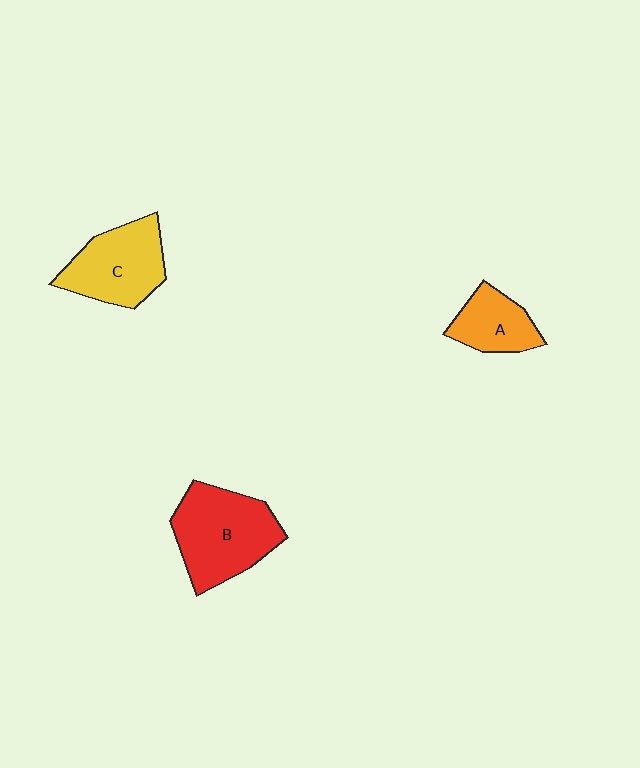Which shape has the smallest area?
Shape A (orange).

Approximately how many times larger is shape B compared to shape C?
Approximately 1.2 times.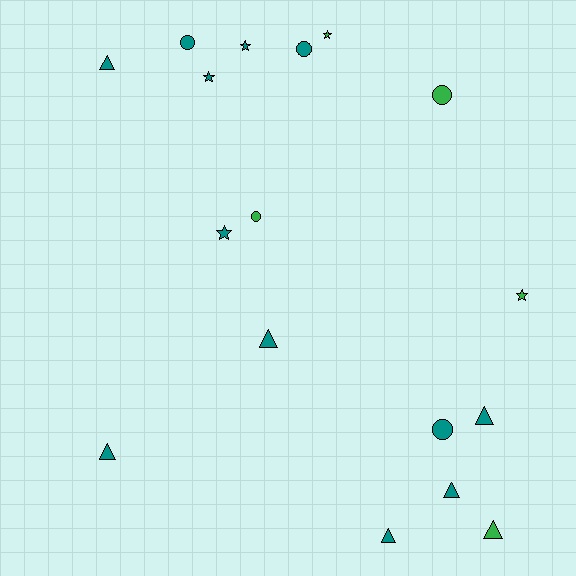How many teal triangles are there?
There are 6 teal triangles.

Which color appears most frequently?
Teal, with 12 objects.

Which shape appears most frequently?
Triangle, with 7 objects.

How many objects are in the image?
There are 17 objects.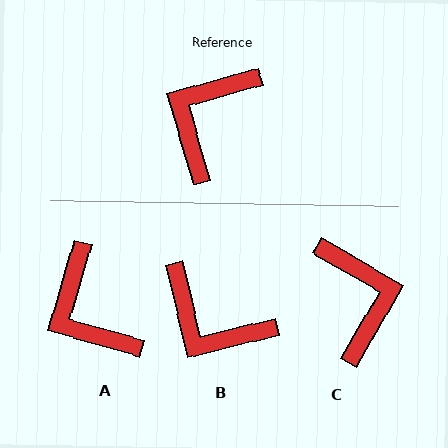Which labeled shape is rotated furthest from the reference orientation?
C, about 136 degrees away.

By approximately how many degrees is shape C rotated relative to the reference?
Approximately 136 degrees clockwise.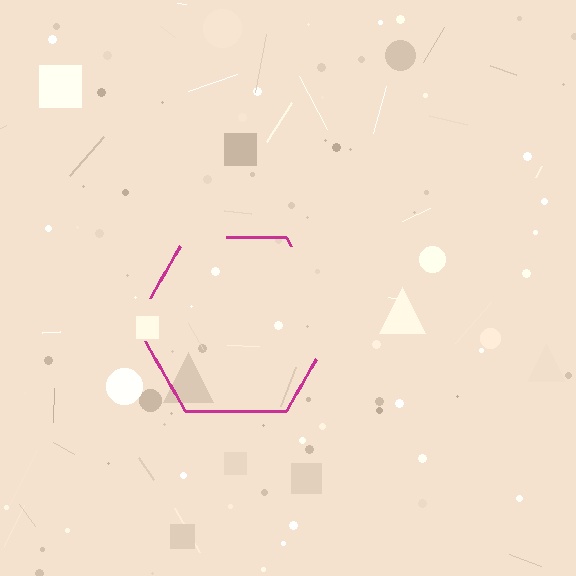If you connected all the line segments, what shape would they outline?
They would outline a hexagon.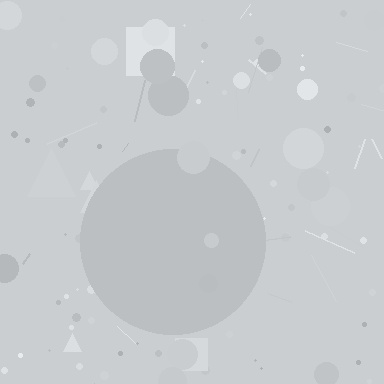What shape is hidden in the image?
A circle is hidden in the image.